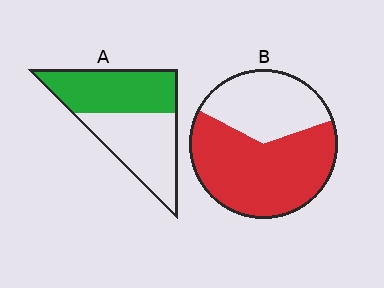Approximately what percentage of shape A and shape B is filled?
A is approximately 50% and B is approximately 65%.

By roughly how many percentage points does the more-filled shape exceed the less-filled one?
By roughly 15 percentage points (B over A).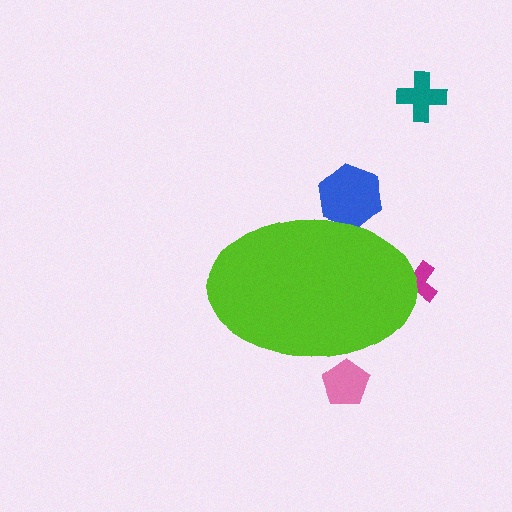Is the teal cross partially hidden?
No, the teal cross is fully visible.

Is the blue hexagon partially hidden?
Yes, the blue hexagon is partially hidden behind the lime ellipse.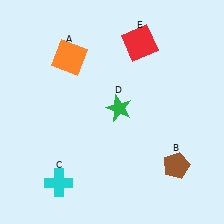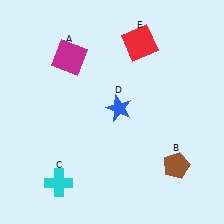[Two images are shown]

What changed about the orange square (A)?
In Image 1, A is orange. In Image 2, it changed to magenta.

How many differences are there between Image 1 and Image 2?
There are 2 differences between the two images.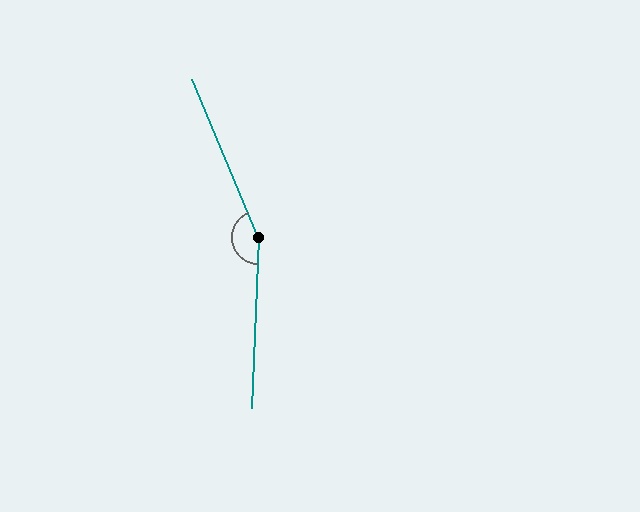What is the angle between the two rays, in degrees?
Approximately 155 degrees.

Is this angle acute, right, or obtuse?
It is obtuse.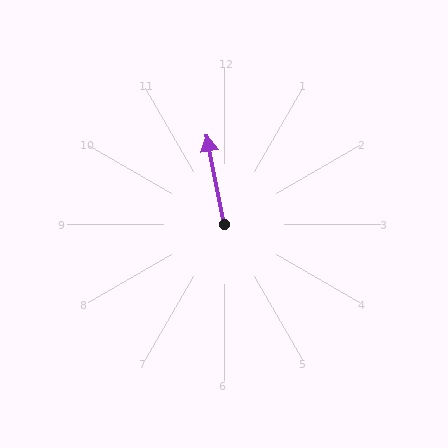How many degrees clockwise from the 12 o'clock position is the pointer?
Approximately 349 degrees.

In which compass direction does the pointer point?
North.